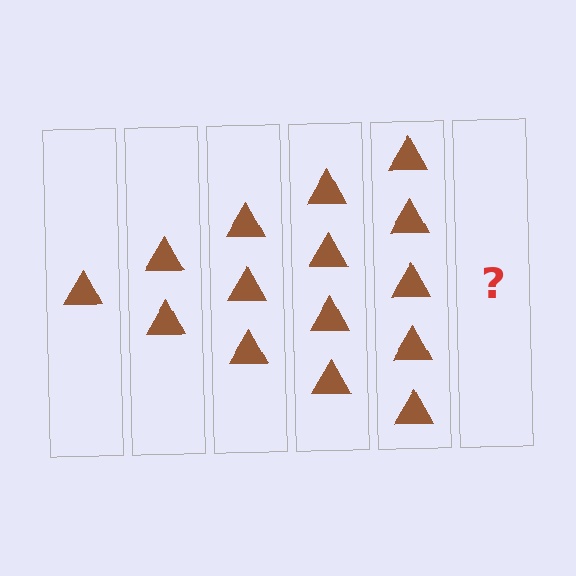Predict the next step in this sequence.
The next step is 6 triangles.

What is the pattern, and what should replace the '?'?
The pattern is that each step adds one more triangle. The '?' should be 6 triangles.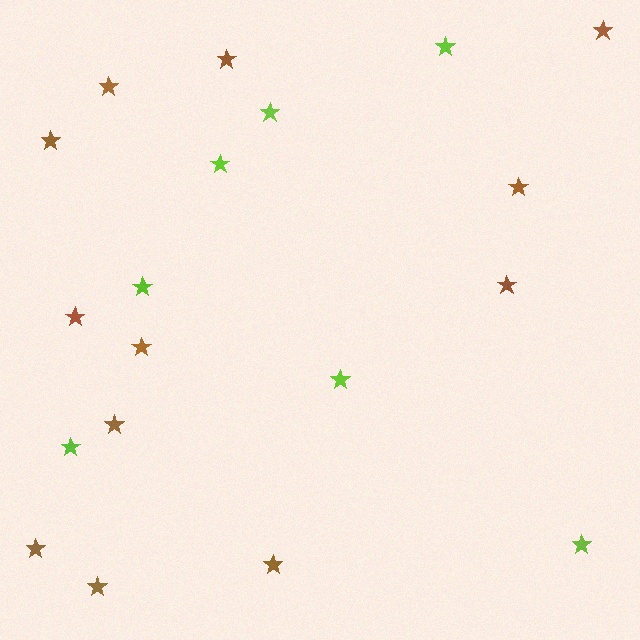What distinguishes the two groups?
There are 2 groups: one group of lime stars (7) and one group of brown stars (12).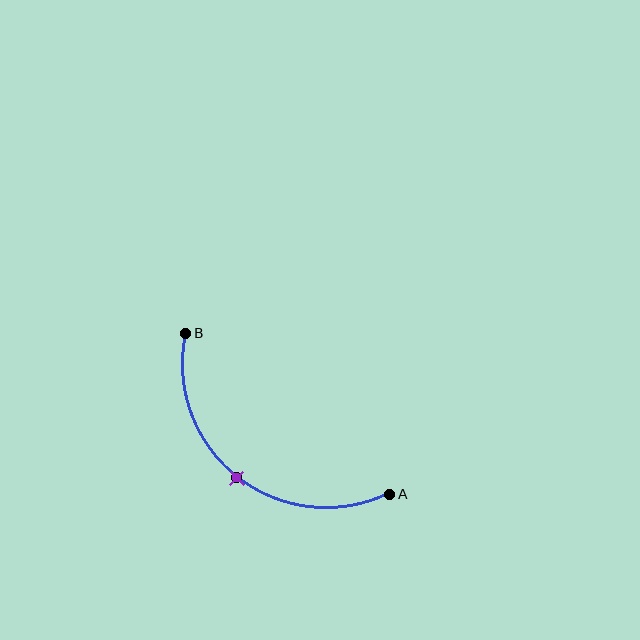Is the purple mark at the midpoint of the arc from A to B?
Yes. The purple mark lies on the arc at equal arc-length from both A and B — it is the arc midpoint.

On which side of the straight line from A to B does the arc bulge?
The arc bulges below and to the left of the straight line connecting A and B.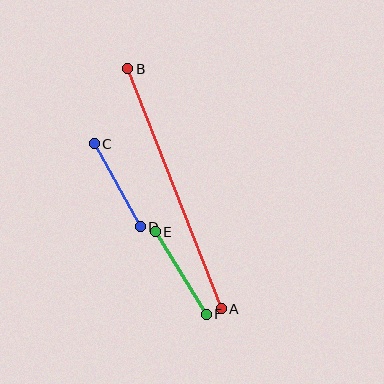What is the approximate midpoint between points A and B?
The midpoint is at approximately (174, 189) pixels.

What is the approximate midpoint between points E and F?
The midpoint is at approximately (181, 273) pixels.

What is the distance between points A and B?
The distance is approximately 257 pixels.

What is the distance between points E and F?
The distance is approximately 97 pixels.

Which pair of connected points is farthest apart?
Points A and B are farthest apart.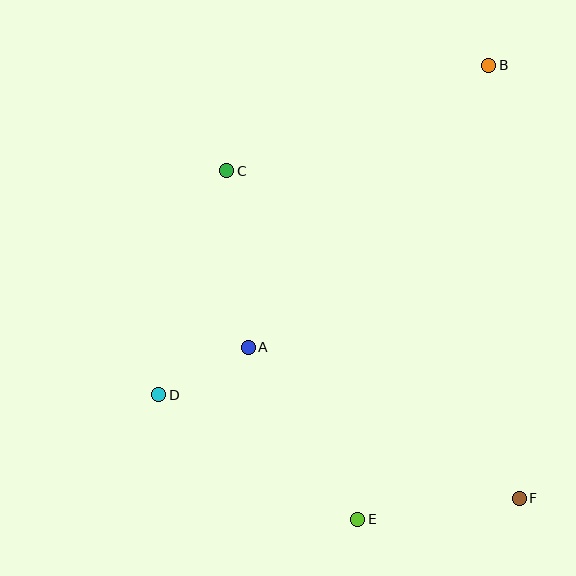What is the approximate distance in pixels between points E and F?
The distance between E and F is approximately 163 pixels.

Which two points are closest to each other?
Points A and D are closest to each other.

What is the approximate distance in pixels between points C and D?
The distance between C and D is approximately 234 pixels.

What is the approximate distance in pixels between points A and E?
The distance between A and E is approximately 204 pixels.